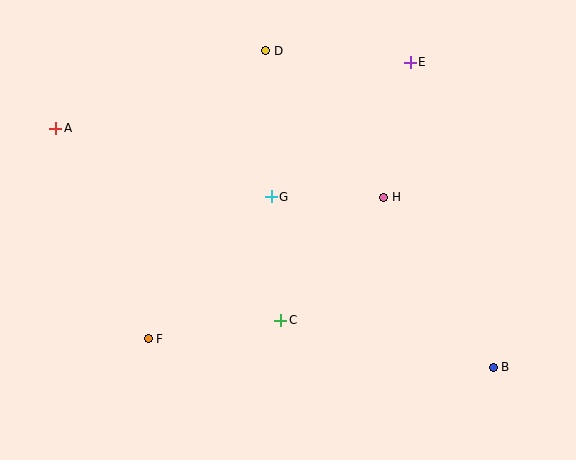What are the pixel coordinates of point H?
Point H is at (384, 197).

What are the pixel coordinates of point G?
Point G is at (271, 197).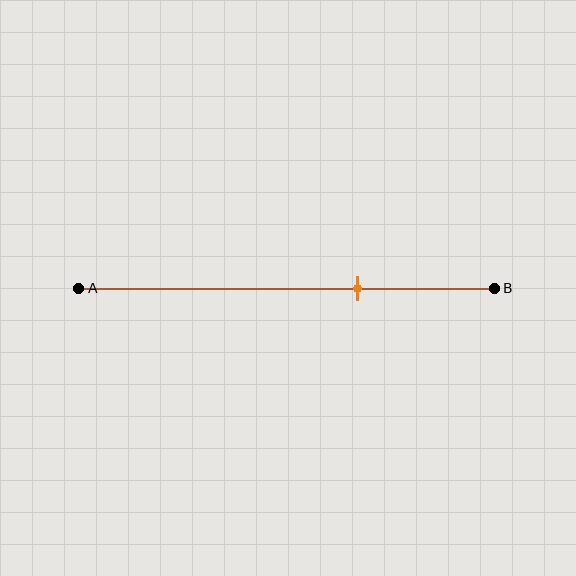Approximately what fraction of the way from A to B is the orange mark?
The orange mark is approximately 65% of the way from A to B.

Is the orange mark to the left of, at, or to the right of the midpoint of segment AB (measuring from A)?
The orange mark is to the right of the midpoint of segment AB.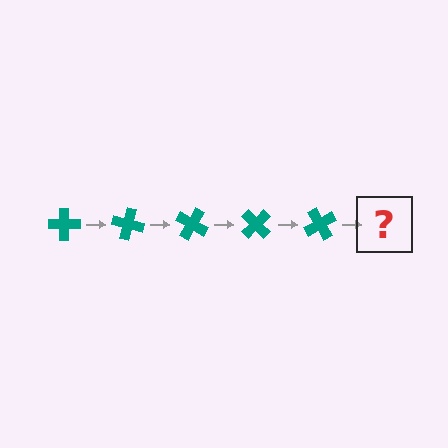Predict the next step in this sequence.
The next step is a teal cross rotated 75 degrees.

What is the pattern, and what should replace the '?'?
The pattern is that the cross rotates 15 degrees each step. The '?' should be a teal cross rotated 75 degrees.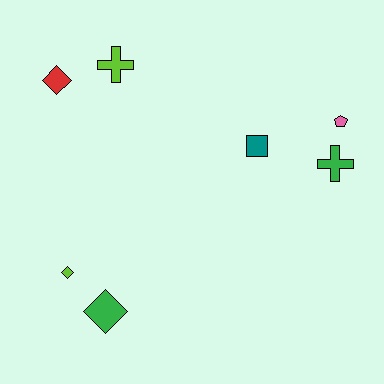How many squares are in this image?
There is 1 square.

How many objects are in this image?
There are 7 objects.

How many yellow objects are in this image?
There are no yellow objects.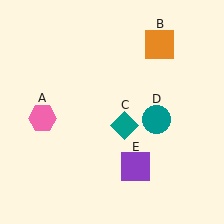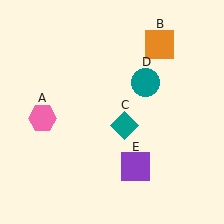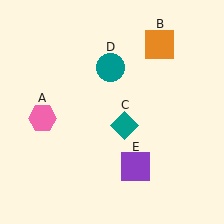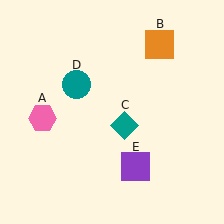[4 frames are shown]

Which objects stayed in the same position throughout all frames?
Pink hexagon (object A) and orange square (object B) and teal diamond (object C) and purple square (object E) remained stationary.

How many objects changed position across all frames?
1 object changed position: teal circle (object D).